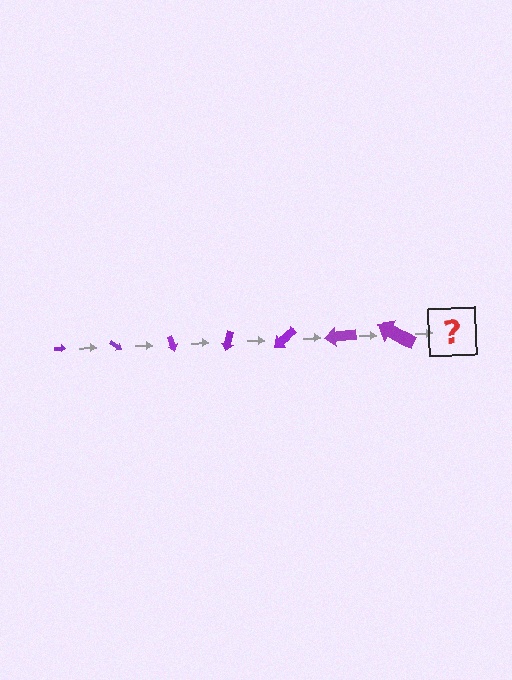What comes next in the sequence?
The next element should be an arrow, larger than the previous one and rotated 245 degrees from the start.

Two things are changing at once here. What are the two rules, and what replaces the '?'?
The two rules are that the arrow grows larger each step and it rotates 35 degrees each step. The '?' should be an arrow, larger than the previous one and rotated 245 degrees from the start.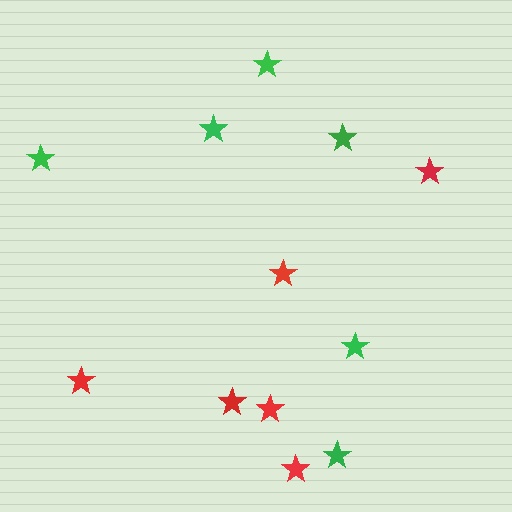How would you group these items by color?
There are 2 groups: one group of red stars (6) and one group of green stars (6).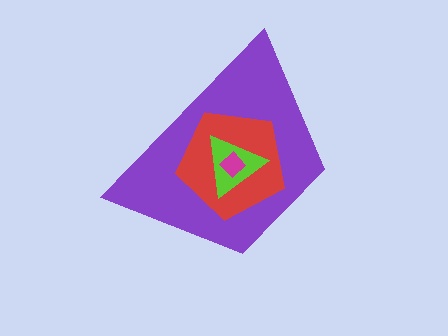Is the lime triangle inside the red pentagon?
Yes.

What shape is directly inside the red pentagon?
The lime triangle.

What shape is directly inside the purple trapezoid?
The red pentagon.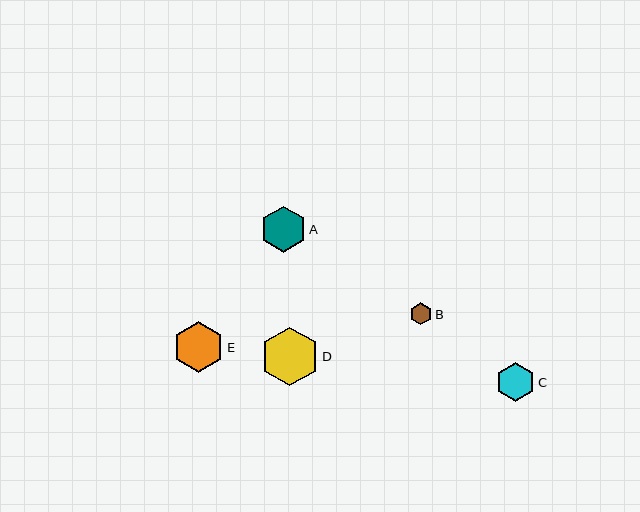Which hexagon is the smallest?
Hexagon B is the smallest with a size of approximately 22 pixels.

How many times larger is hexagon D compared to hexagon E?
Hexagon D is approximately 1.2 times the size of hexagon E.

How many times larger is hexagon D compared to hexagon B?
Hexagon D is approximately 2.7 times the size of hexagon B.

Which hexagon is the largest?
Hexagon D is the largest with a size of approximately 59 pixels.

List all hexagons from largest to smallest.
From largest to smallest: D, E, A, C, B.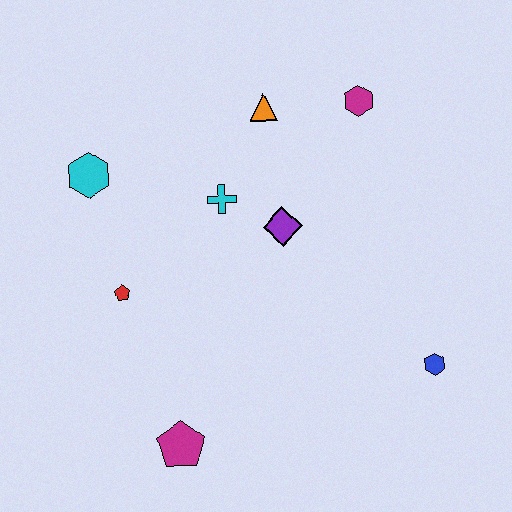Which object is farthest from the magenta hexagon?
The magenta pentagon is farthest from the magenta hexagon.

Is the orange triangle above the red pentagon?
Yes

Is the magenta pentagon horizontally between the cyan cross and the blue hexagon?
No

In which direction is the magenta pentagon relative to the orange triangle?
The magenta pentagon is below the orange triangle.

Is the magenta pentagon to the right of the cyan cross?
No